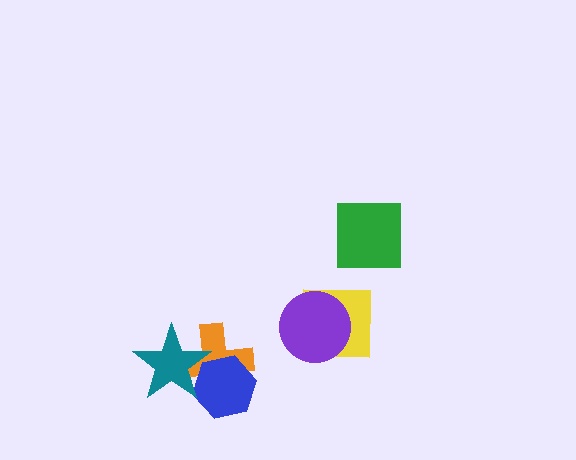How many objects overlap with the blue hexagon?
2 objects overlap with the blue hexagon.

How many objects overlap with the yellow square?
1 object overlaps with the yellow square.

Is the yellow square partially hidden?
Yes, it is partially covered by another shape.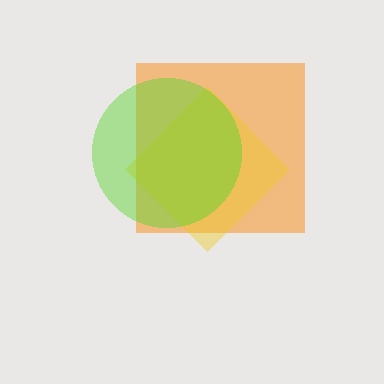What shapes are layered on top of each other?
The layered shapes are: an orange square, a yellow diamond, a lime circle.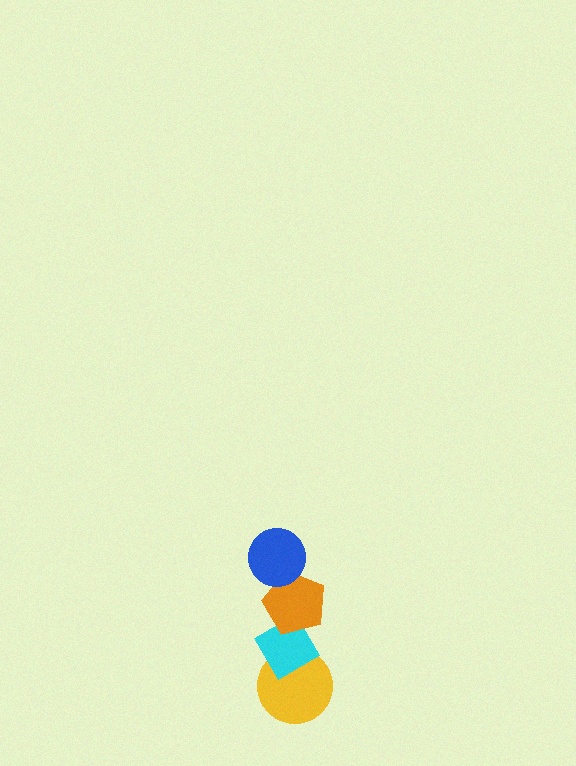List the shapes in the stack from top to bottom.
From top to bottom: the blue circle, the orange pentagon, the cyan diamond, the yellow circle.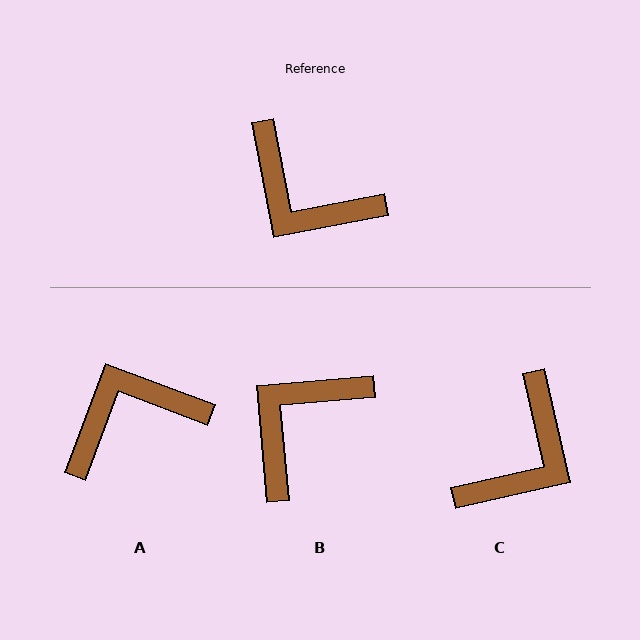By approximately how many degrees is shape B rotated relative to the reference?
Approximately 96 degrees clockwise.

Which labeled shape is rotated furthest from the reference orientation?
A, about 122 degrees away.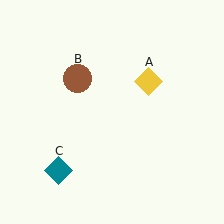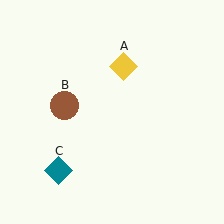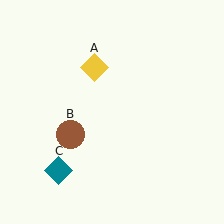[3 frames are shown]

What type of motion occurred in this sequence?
The yellow diamond (object A), brown circle (object B) rotated counterclockwise around the center of the scene.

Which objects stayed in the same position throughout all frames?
Teal diamond (object C) remained stationary.